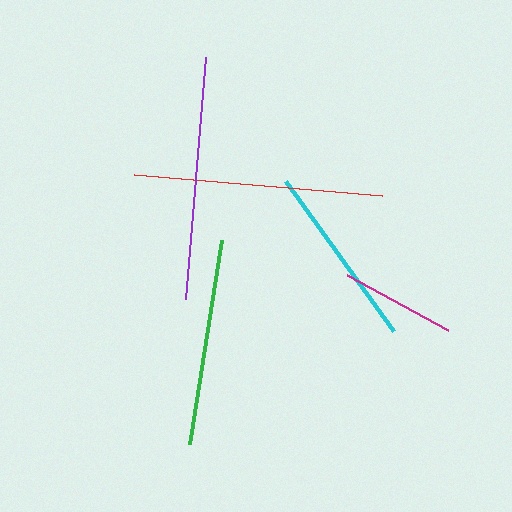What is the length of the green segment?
The green segment is approximately 207 pixels long.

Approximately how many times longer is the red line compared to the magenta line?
The red line is approximately 2.2 times the length of the magenta line.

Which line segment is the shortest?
The magenta line is the shortest at approximately 115 pixels.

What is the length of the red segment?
The red segment is approximately 249 pixels long.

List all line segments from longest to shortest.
From longest to shortest: red, purple, green, cyan, magenta.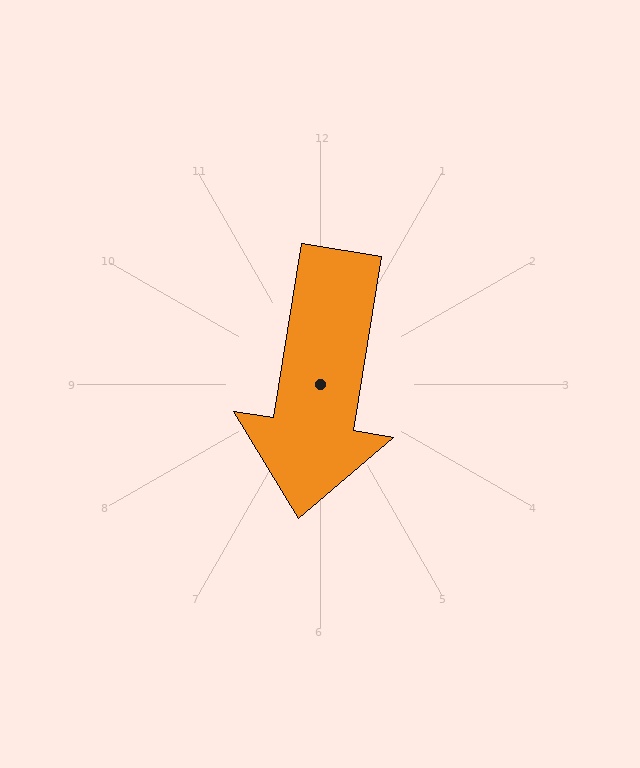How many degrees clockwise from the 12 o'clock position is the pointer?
Approximately 189 degrees.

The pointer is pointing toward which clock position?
Roughly 6 o'clock.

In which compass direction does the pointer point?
South.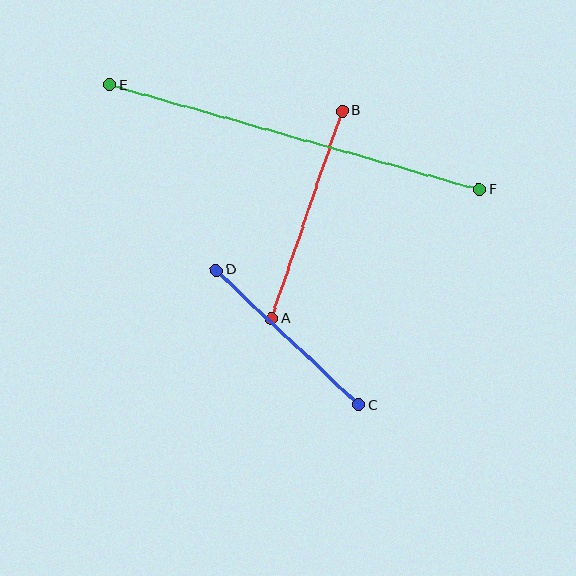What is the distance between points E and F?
The distance is approximately 384 pixels.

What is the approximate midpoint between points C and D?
The midpoint is at approximately (287, 338) pixels.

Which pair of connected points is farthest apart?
Points E and F are farthest apart.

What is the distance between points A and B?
The distance is approximately 220 pixels.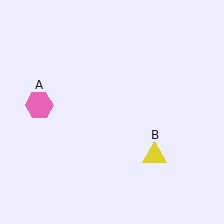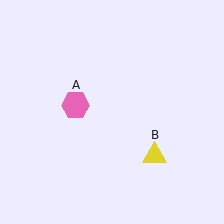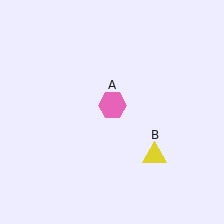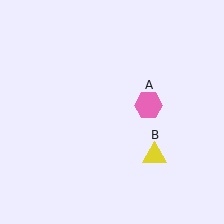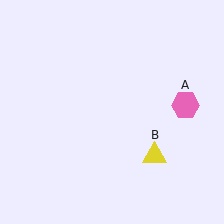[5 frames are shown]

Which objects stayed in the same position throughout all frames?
Yellow triangle (object B) remained stationary.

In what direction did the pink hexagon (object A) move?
The pink hexagon (object A) moved right.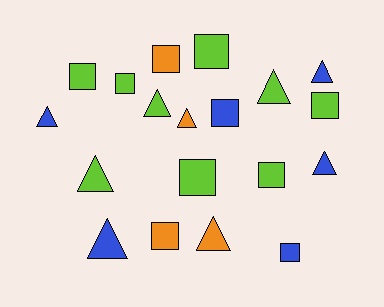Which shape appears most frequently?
Square, with 10 objects.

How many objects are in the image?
There are 19 objects.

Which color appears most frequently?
Lime, with 9 objects.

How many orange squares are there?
There are 2 orange squares.